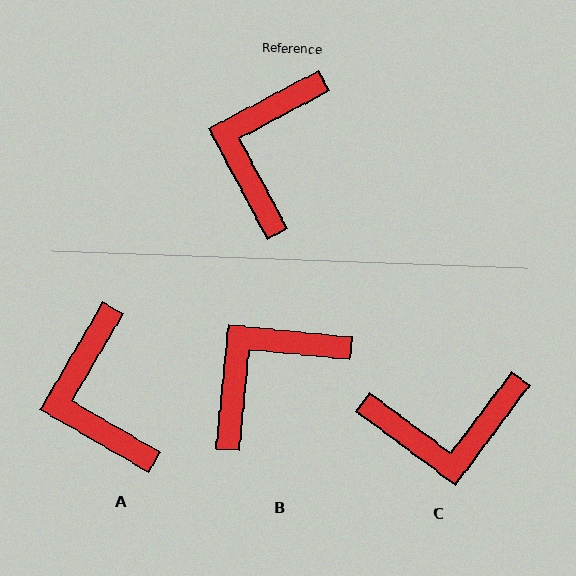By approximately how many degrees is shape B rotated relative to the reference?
Approximately 34 degrees clockwise.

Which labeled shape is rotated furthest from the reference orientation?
C, about 115 degrees away.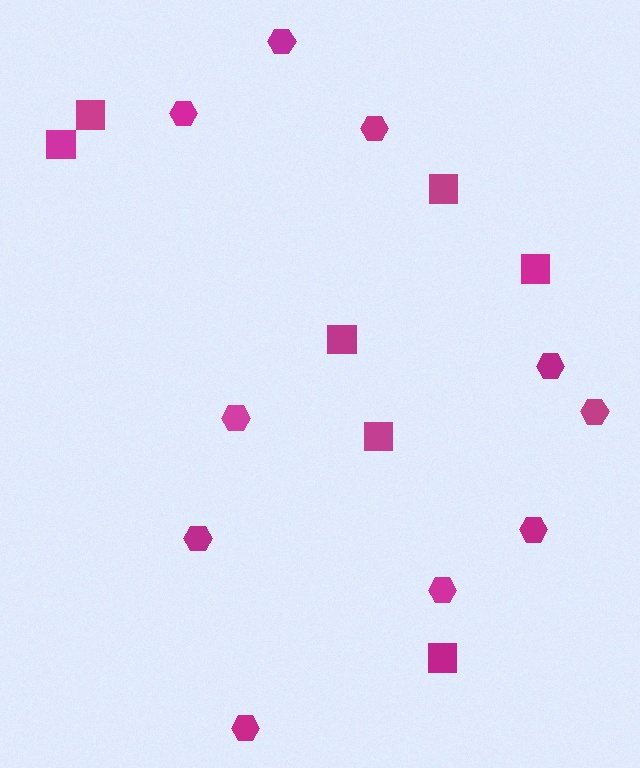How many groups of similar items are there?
There are 2 groups: one group of hexagons (10) and one group of squares (7).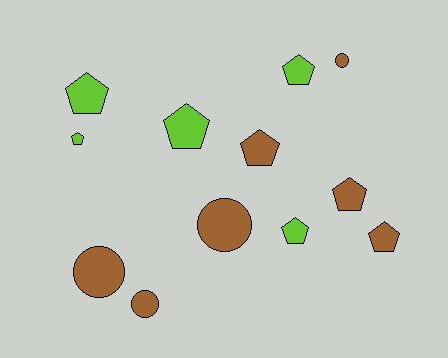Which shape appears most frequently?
Pentagon, with 8 objects.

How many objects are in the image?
There are 12 objects.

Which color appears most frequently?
Brown, with 7 objects.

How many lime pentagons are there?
There are 5 lime pentagons.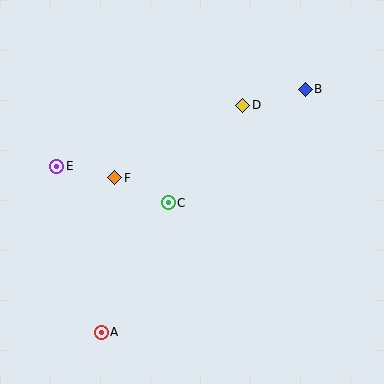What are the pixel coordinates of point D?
Point D is at (243, 105).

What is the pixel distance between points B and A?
The distance between B and A is 317 pixels.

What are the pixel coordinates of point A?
Point A is at (101, 332).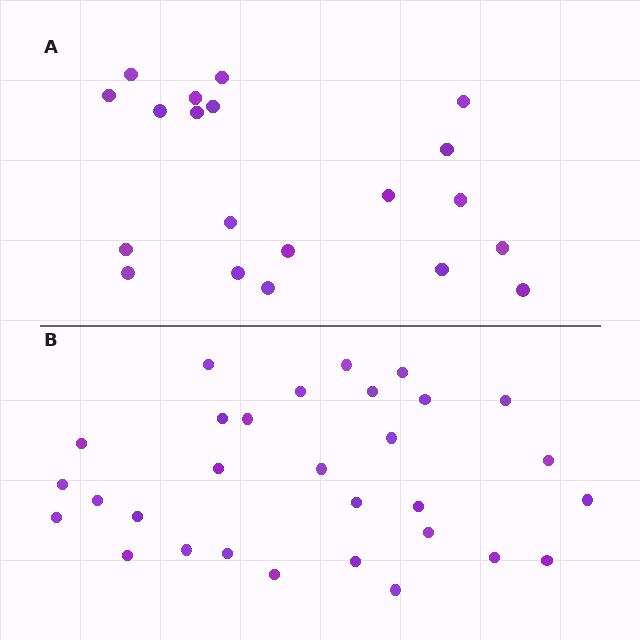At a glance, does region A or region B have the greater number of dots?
Region B (the bottom region) has more dots.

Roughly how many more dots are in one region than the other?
Region B has roughly 10 or so more dots than region A.